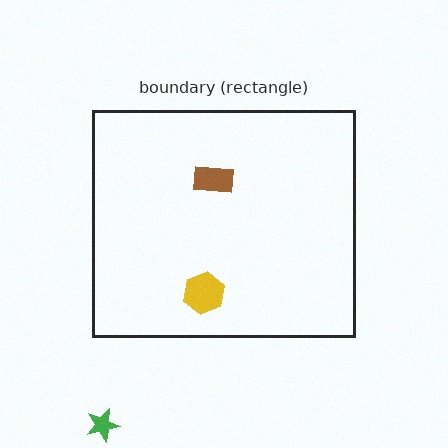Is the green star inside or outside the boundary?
Outside.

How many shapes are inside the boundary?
2 inside, 1 outside.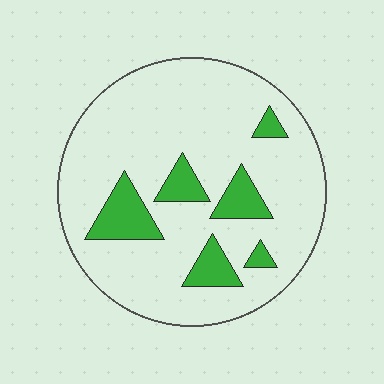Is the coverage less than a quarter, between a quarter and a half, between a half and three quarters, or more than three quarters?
Less than a quarter.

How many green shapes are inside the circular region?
6.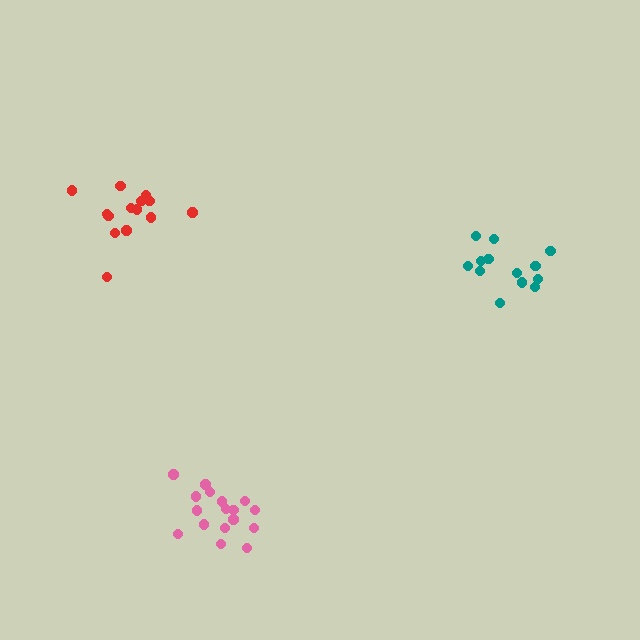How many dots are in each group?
Group 1: 14 dots, Group 2: 13 dots, Group 3: 17 dots (44 total).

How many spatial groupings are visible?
There are 3 spatial groupings.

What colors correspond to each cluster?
The clusters are colored: red, teal, pink.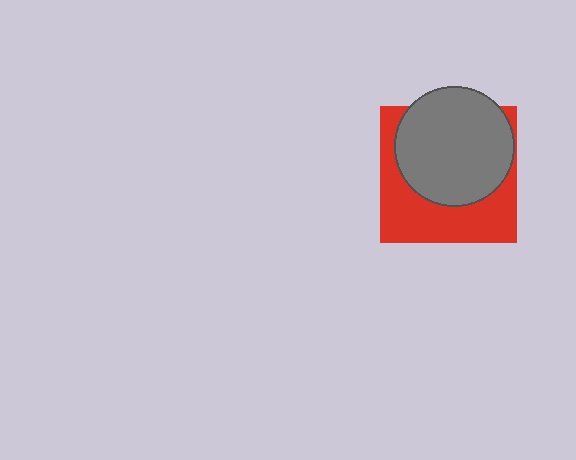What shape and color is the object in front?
The object in front is a gray circle.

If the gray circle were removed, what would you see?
You would see the complete red square.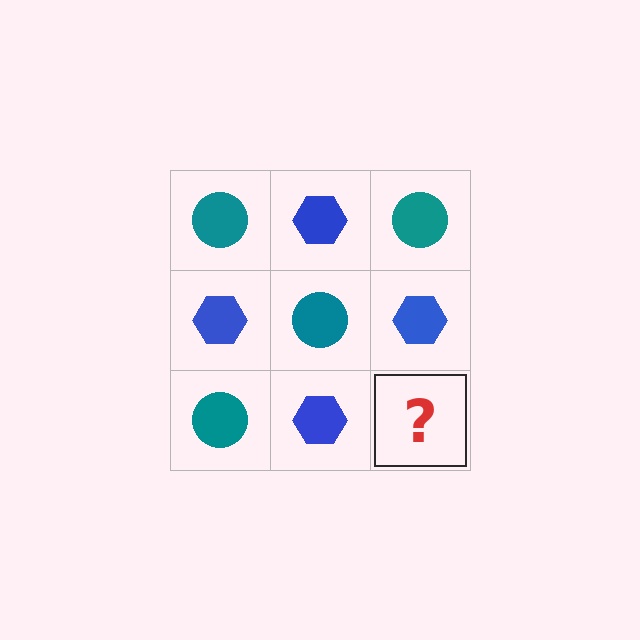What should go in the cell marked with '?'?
The missing cell should contain a teal circle.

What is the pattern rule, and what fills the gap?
The rule is that it alternates teal circle and blue hexagon in a checkerboard pattern. The gap should be filled with a teal circle.